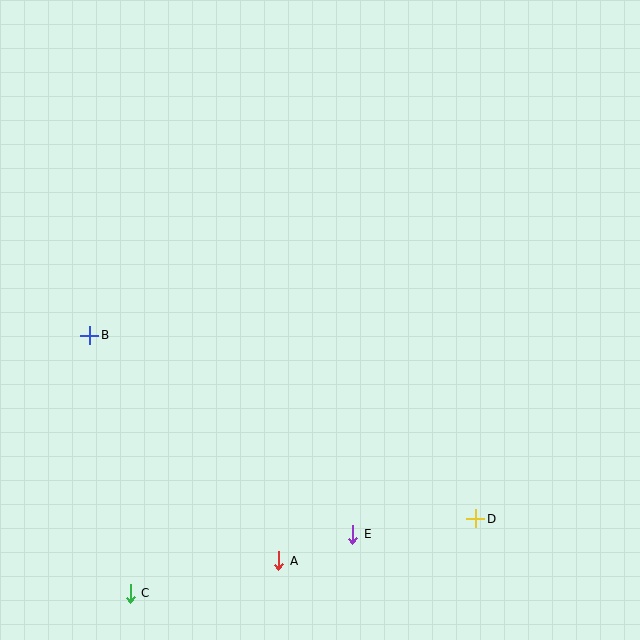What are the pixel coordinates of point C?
Point C is at (130, 593).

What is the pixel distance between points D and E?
The distance between D and E is 124 pixels.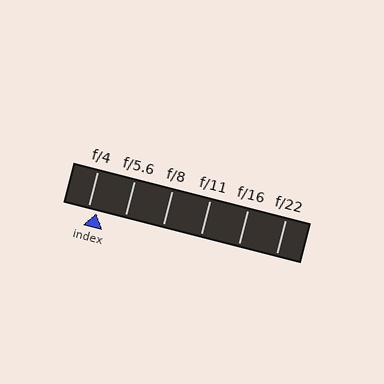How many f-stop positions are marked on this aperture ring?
There are 6 f-stop positions marked.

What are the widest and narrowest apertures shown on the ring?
The widest aperture shown is f/4 and the narrowest is f/22.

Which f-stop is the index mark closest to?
The index mark is closest to f/4.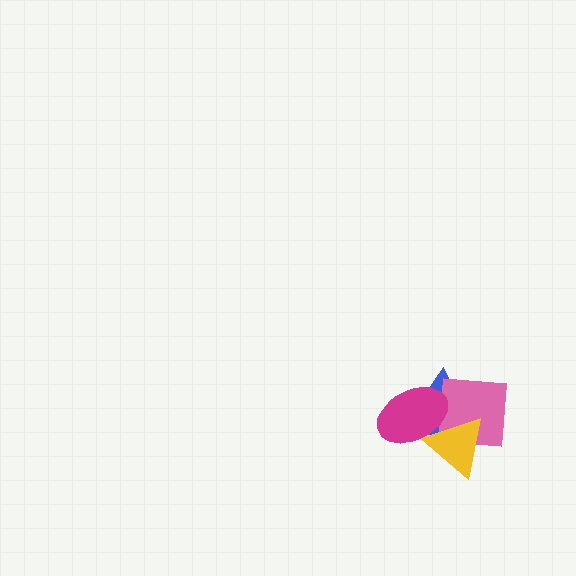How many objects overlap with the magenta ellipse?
3 objects overlap with the magenta ellipse.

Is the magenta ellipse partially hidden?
No, no other shape covers it.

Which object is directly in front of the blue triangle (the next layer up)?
The pink square is directly in front of the blue triangle.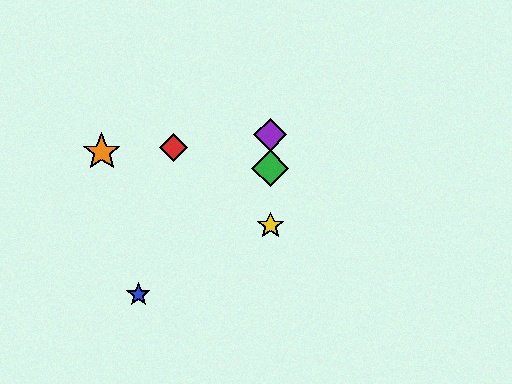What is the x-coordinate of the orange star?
The orange star is at x≈102.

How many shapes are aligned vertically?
3 shapes (the green diamond, the yellow star, the purple diamond) are aligned vertically.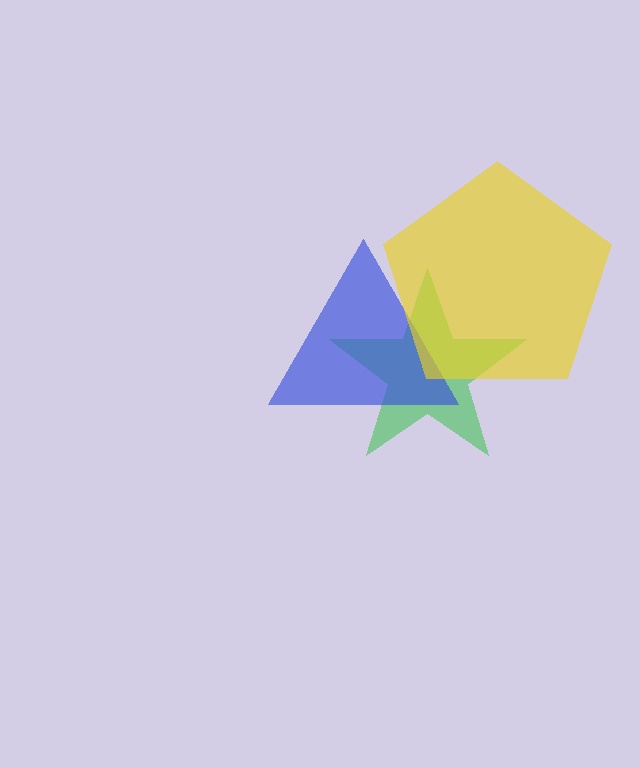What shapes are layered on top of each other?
The layered shapes are: a green star, a blue triangle, a yellow pentagon.